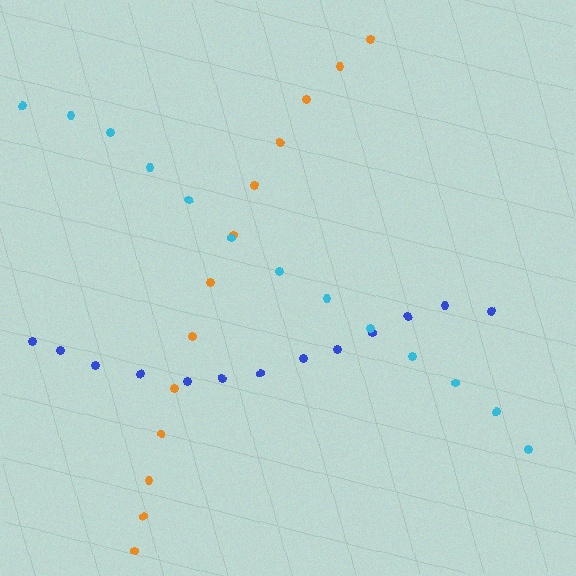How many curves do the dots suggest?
There are 3 distinct paths.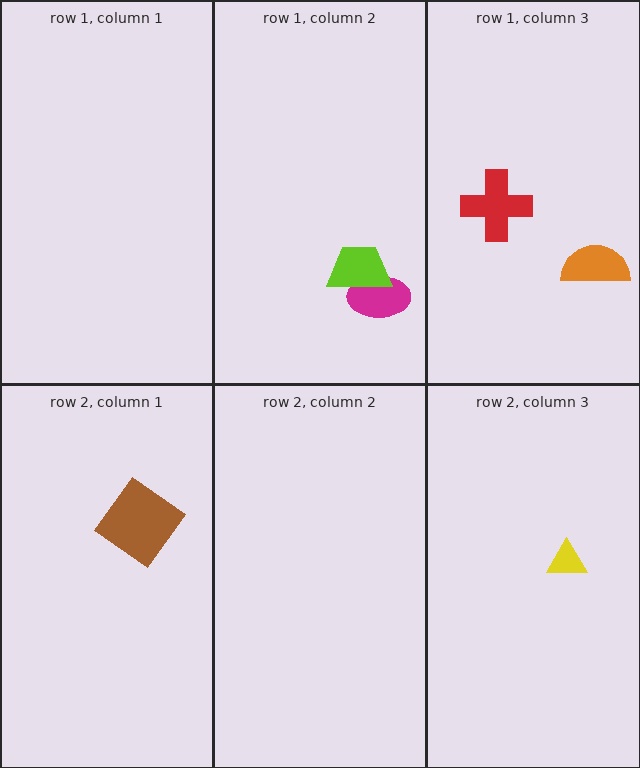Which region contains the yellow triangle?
The row 2, column 3 region.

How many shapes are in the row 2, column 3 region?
1.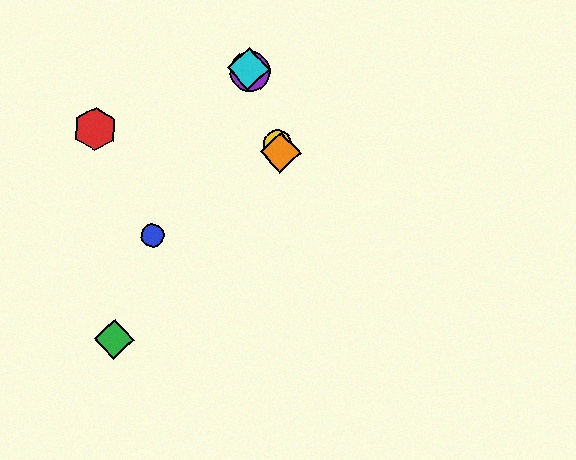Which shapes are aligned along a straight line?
The yellow circle, the purple circle, the orange diamond, the cyan diamond are aligned along a straight line.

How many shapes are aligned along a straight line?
4 shapes (the yellow circle, the purple circle, the orange diamond, the cyan diamond) are aligned along a straight line.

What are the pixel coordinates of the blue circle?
The blue circle is at (152, 235).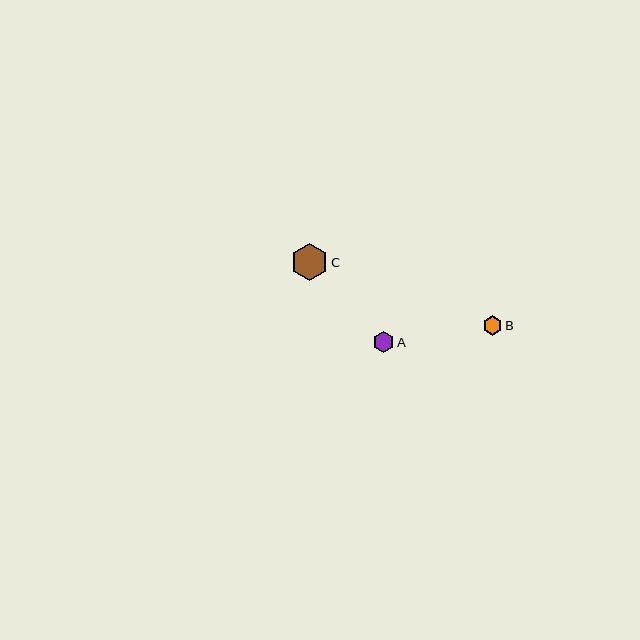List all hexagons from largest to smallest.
From largest to smallest: C, A, B.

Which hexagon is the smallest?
Hexagon B is the smallest with a size of approximately 19 pixels.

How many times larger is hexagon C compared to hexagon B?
Hexagon C is approximately 1.9 times the size of hexagon B.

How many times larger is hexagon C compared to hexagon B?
Hexagon C is approximately 1.9 times the size of hexagon B.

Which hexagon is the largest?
Hexagon C is the largest with a size of approximately 37 pixels.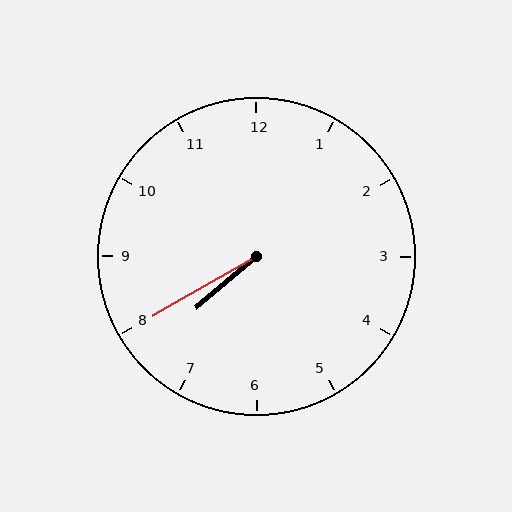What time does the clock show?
7:40.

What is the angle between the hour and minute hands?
Approximately 10 degrees.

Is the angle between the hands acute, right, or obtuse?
It is acute.